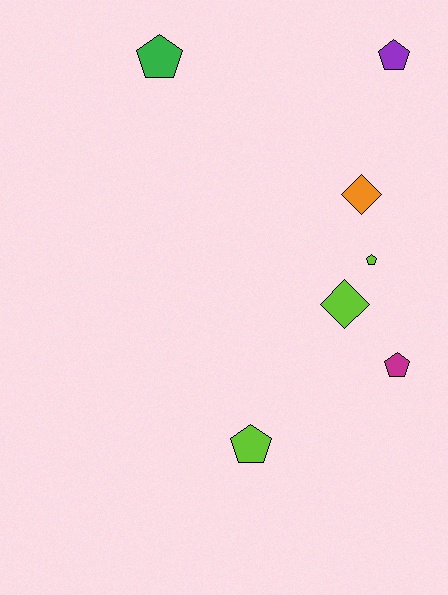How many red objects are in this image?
There are no red objects.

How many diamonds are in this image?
There are 2 diamonds.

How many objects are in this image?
There are 7 objects.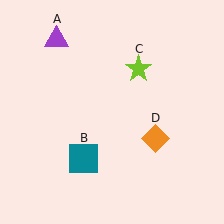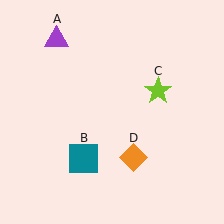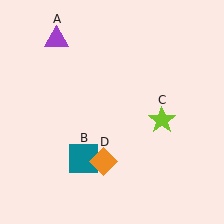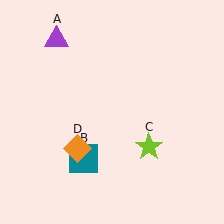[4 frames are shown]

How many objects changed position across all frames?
2 objects changed position: lime star (object C), orange diamond (object D).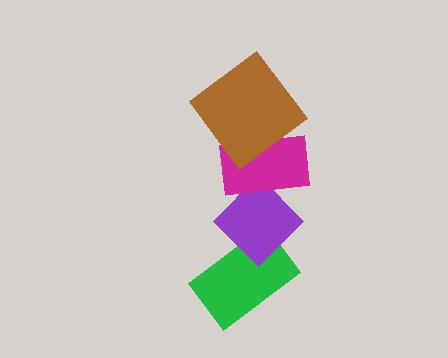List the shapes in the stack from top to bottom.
From top to bottom: the brown diamond, the magenta rectangle, the purple diamond, the green rectangle.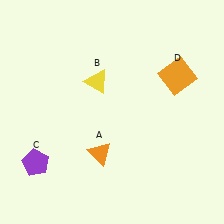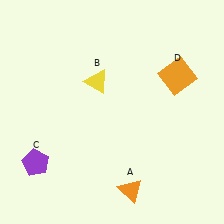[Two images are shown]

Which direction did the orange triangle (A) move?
The orange triangle (A) moved down.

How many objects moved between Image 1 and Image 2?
1 object moved between the two images.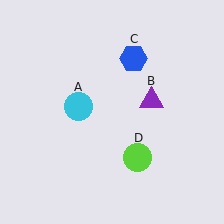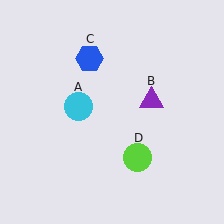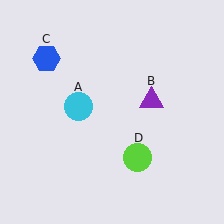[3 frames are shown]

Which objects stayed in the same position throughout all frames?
Cyan circle (object A) and purple triangle (object B) and lime circle (object D) remained stationary.